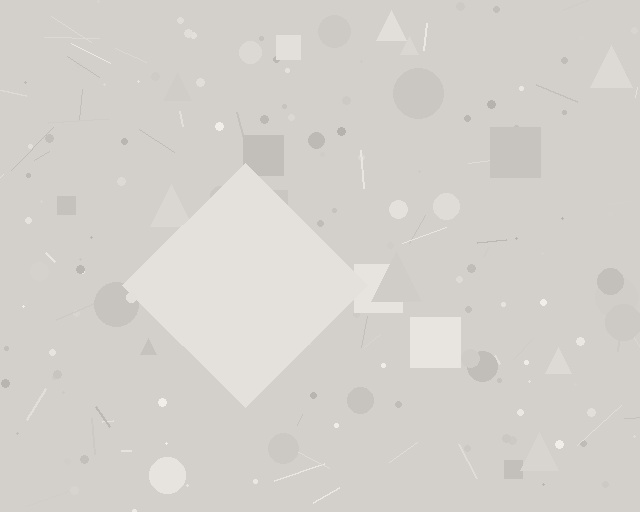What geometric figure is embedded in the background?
A diamond is embedded in the background.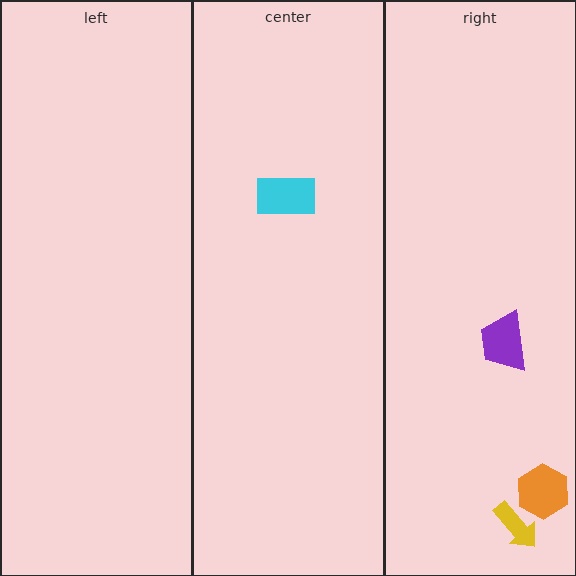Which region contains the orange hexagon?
The right region.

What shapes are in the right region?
The purple trapezoid, the yellow arrow, the orange hexagon.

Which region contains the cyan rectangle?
The center region.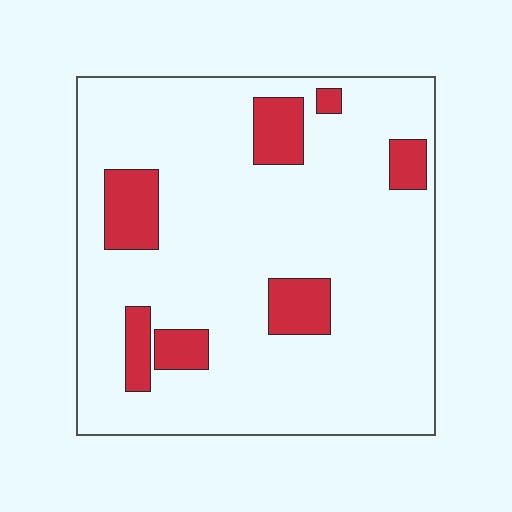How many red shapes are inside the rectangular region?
7.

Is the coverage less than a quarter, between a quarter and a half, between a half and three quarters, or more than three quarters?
Less than a quarter.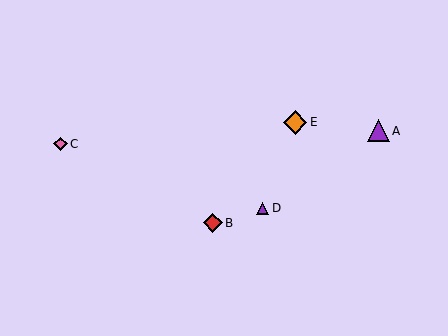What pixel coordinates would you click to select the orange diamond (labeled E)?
Click at (295, 122) to select the orange diamond E.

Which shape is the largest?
The orange diamond (labeled E) is the largest.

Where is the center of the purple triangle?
The center of the purple triangle is at (378, 131).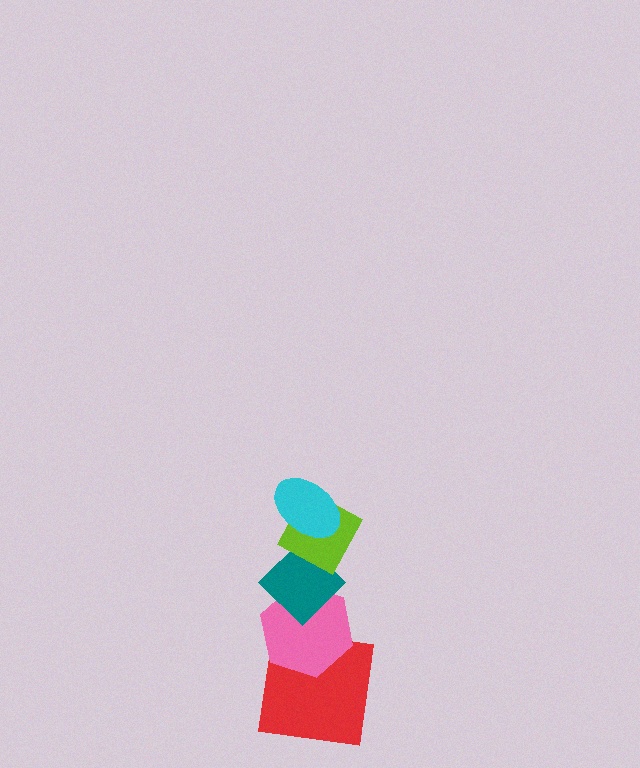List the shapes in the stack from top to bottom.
From top to bottom: the cyan ellipse, the lime diamond, the teal diamond, the pink hexagon, the red square.